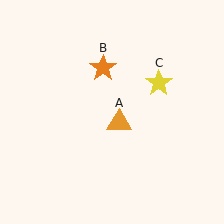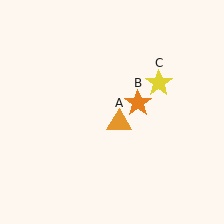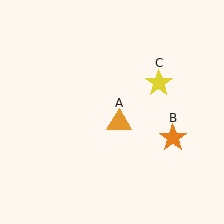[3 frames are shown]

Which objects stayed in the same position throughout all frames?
Orange triangle (object A) and yellow star (object C) remained stationary.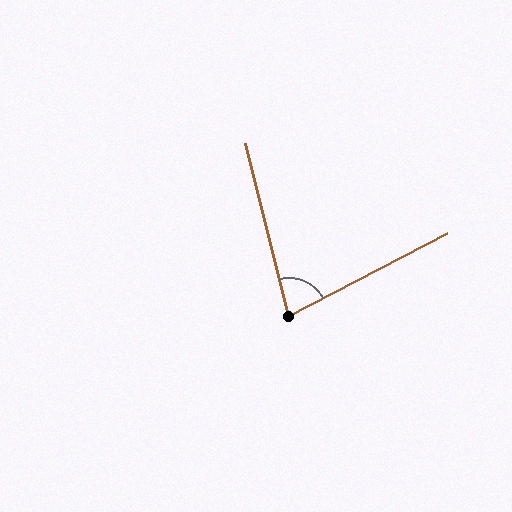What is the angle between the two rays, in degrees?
Approximately 76 degrees.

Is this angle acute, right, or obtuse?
It is acute.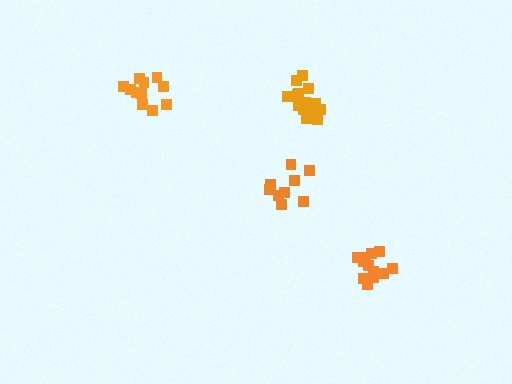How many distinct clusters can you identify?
There are 4 distinct clusters.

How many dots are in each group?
Group 1: 10 dots, Group 2: 11 dots, Group 3: 15 dots, Group 4: 13 dots (49 total).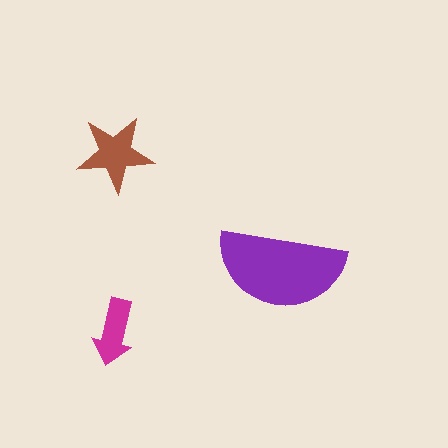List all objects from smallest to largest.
The magenta arrow, the brown star, the purple semicircle.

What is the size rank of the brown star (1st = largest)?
2nd.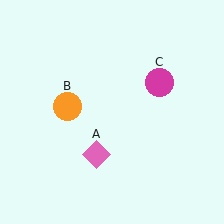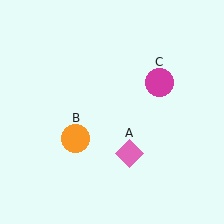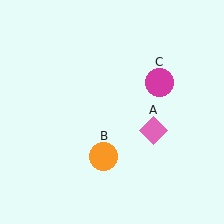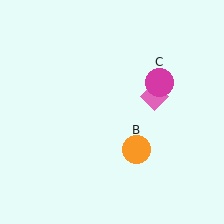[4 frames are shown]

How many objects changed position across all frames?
2 objects changed position: pink diamond (object A), orange circle (object B).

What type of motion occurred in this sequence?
The pink diamond (object A), orange circle (object B) rotated counterclockwise around the center of the scene.